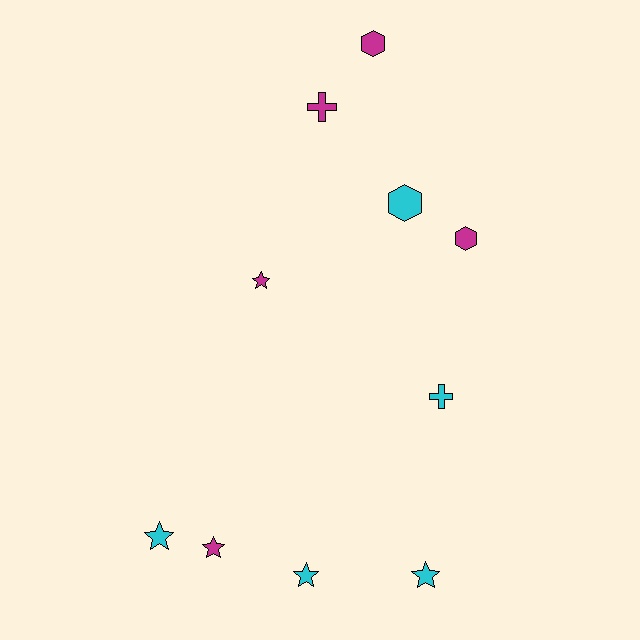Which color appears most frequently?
Magenta, with 5 objects.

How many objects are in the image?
There are 10 objects.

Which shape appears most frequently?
Star, with 5 objects.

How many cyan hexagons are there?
There is 1 cyan hexagon.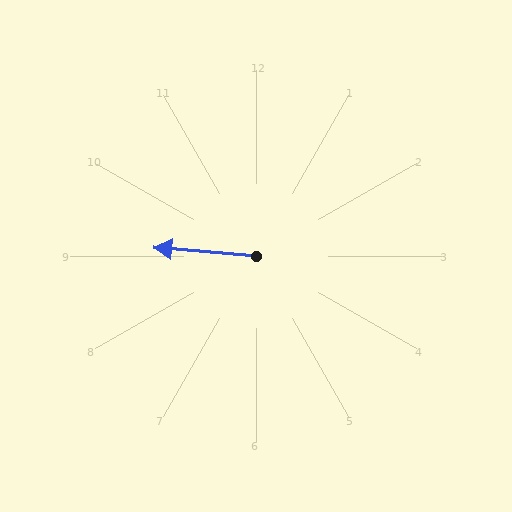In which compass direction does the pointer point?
West.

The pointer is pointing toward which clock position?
Roughly 9 o'clock.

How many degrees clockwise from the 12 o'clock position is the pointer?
Approximately 275 degrees.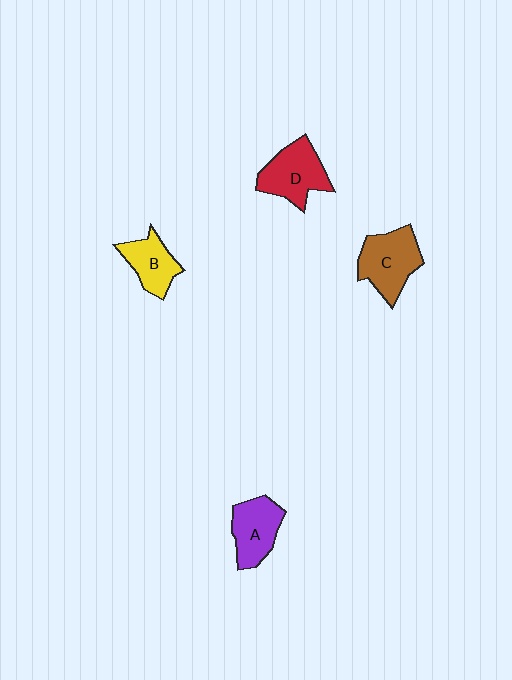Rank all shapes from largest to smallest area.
From largest to smallest: C (brown), D (red), A (purple), B (yellow).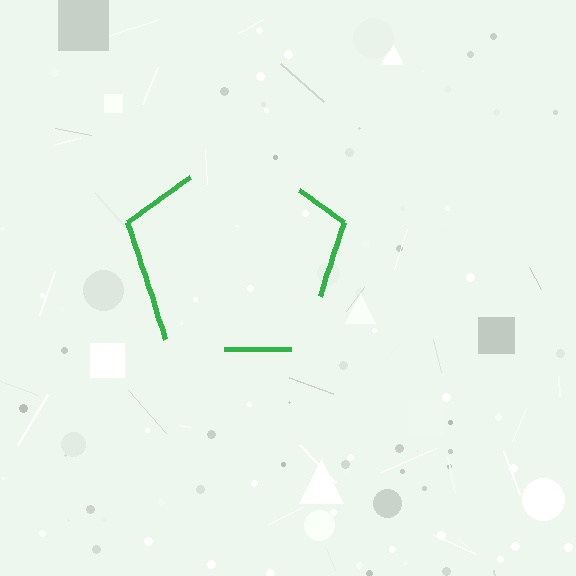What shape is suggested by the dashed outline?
The dashed outline suggests a pentagon.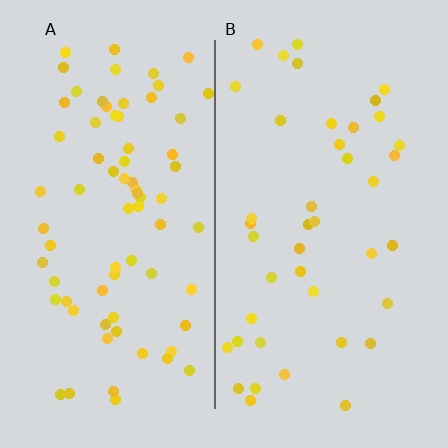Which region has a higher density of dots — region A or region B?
A (the left).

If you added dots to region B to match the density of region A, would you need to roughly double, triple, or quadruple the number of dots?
Approximately double.